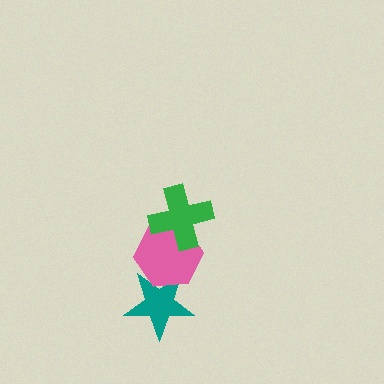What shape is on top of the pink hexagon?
The green cross is on top of the pink hexagon.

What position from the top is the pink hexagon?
The pink hexagon is 2nd from the top.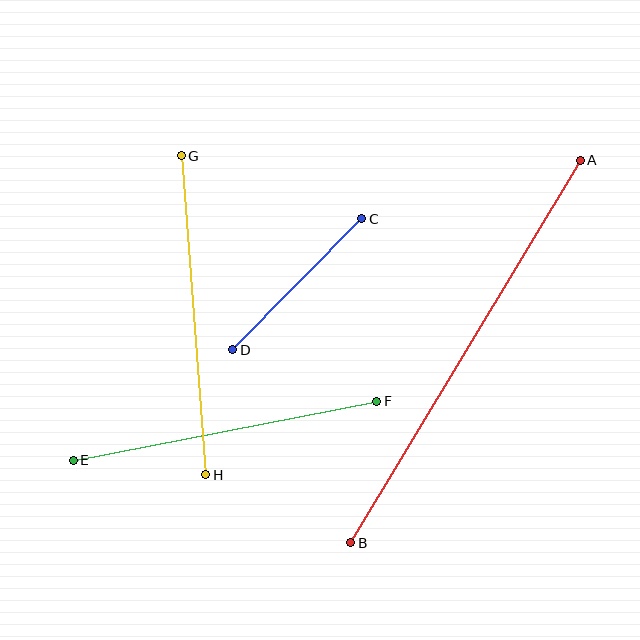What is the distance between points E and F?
The distance is approximately 309 pixels.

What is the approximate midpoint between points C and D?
The midpoint is at approximately (297, 284) pixels.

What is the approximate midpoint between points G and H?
The midpoint is at approximately (194, 315) pixels.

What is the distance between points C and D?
The distance is approximately 184 pixels.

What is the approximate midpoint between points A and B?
The midpoint is at approximately (465, 351) pixels.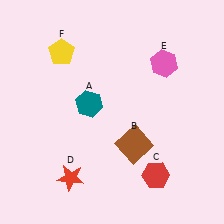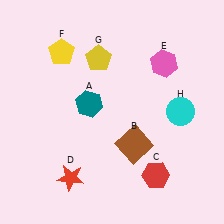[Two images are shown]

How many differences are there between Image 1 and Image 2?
There are 2 differences between the two images.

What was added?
A yellow pentagon (G), a cyan circle (H) were added in Image 2.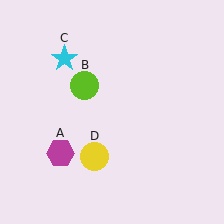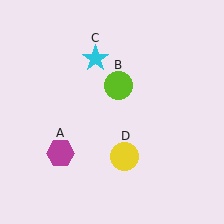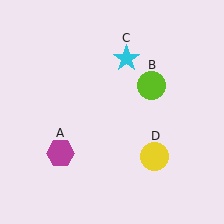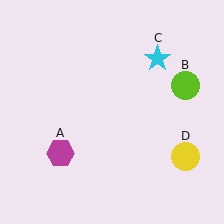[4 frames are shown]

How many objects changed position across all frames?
3 objects changed position: lime circle (object B), cyan star (object C), yellow circle (object D).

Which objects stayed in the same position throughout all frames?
Magenta hexagon (object A) remained stationary.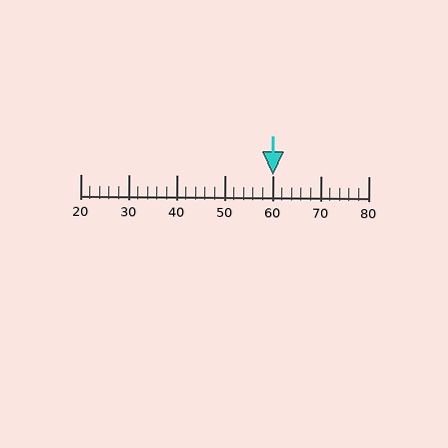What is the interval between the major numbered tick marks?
The major tick marks are spaced 10 units apart.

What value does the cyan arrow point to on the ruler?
The cyan arrow points to approximately 60.